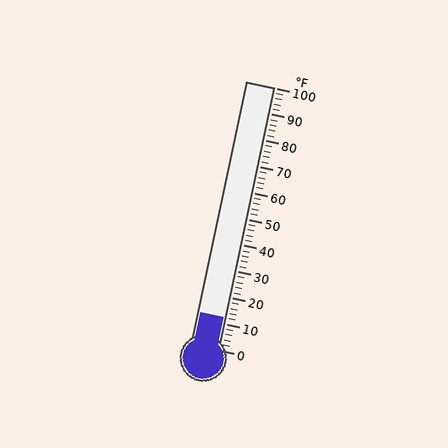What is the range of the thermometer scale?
The thermometer scale ranges from 0°F to 100°F.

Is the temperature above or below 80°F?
The temperature is below 80°F.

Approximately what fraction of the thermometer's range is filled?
The thermometer is filled to approximately 10% of its range.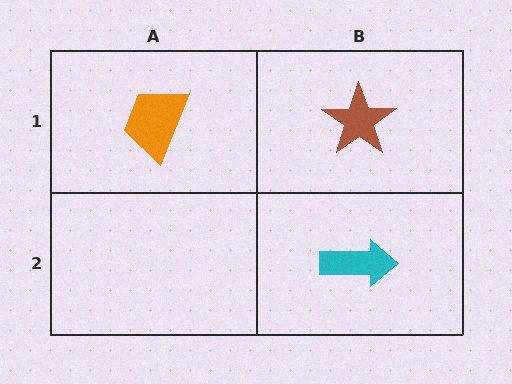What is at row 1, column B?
A brown star.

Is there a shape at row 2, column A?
No, that cell is empty.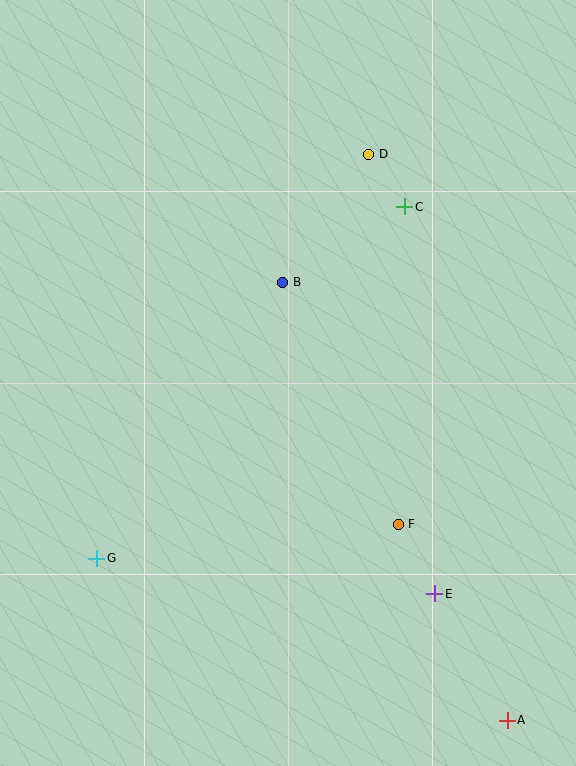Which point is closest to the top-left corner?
Point B is closest to the top-left corner.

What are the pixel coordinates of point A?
Point A is at (507, 720).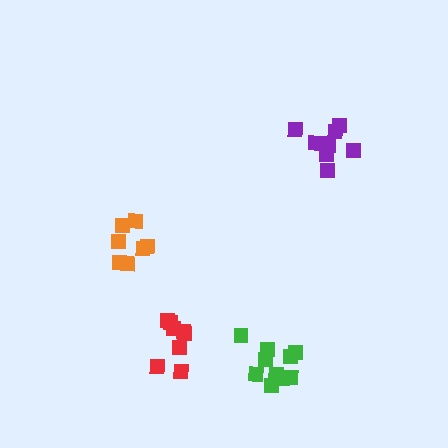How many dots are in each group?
Group 1: 7 dots, Group 2: 10 dots, Group 3: 9 dots, Group 4: 8 dots (34 total).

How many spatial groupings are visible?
There are 4 spatial groupings.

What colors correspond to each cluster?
The clusters are colored: orange, green, purple, red.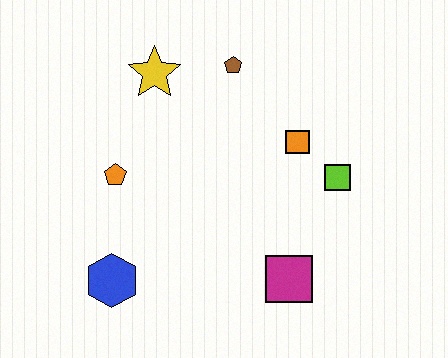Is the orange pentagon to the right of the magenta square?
No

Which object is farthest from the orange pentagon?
The lime square is farthest from the orange pentagon.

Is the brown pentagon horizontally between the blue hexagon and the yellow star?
No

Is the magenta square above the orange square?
No